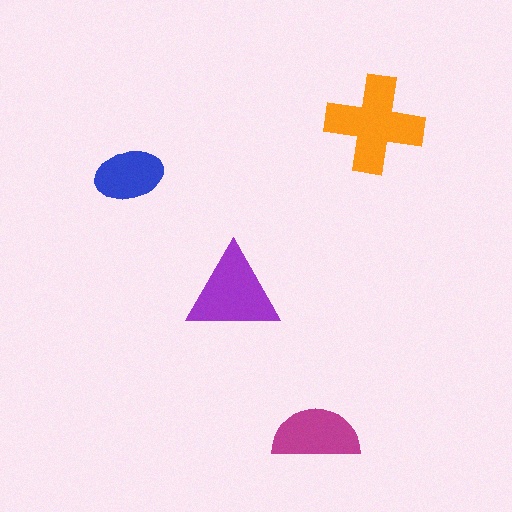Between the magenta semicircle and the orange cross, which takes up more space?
The orange cross.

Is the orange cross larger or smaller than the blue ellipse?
Larger.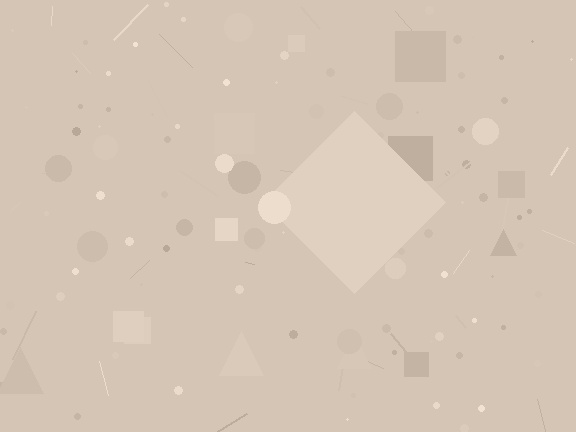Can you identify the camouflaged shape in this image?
The camouflaged shape is a diamond.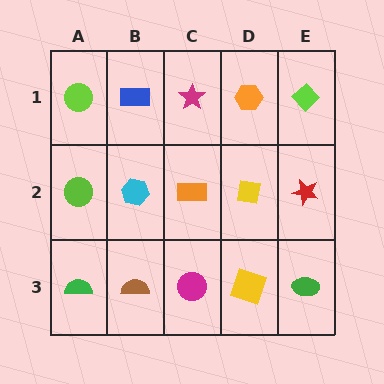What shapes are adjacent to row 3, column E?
A red star (row 2, column E), a yellow square (row 3, column D).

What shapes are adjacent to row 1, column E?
A red star (row 2, column E), an orange hexagon (row 1, column D).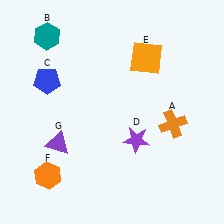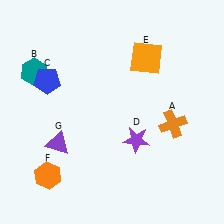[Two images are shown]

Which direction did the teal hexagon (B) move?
The teal hexagon (B) moved down.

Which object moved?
The teal hexagon (B) moved down.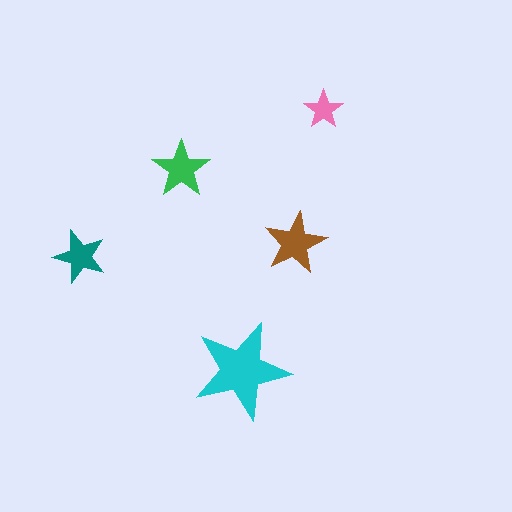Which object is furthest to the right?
The pink star is rightmost.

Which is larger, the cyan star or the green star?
The cyan one.